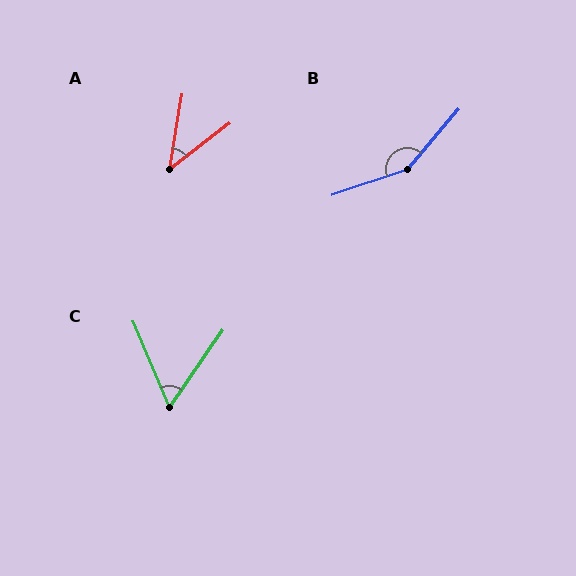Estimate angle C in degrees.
Approximately 58 degrees.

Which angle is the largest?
B, at approximately 149 degrees.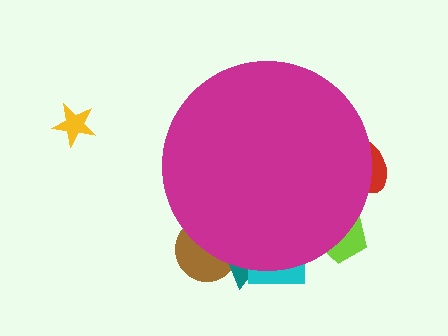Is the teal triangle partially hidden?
Yes, the teal triangle is partially hidden behind the magenta circle.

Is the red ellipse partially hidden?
Yes, the red ellipse is partially hidden behind the magenta circle.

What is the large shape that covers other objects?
A magenta circle.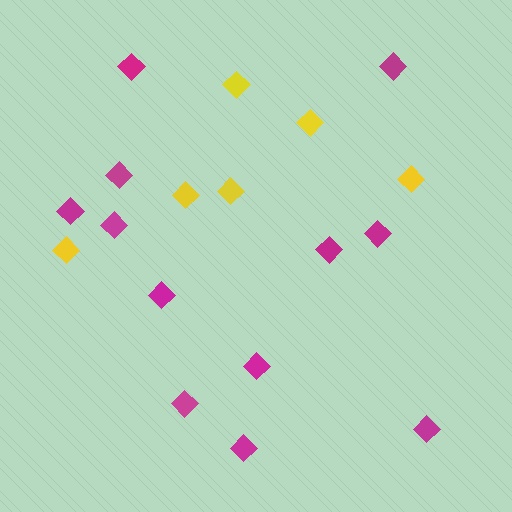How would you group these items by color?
There are 2 groups: one group of yellow diamonds (6) and one group of magenta diamonds (12).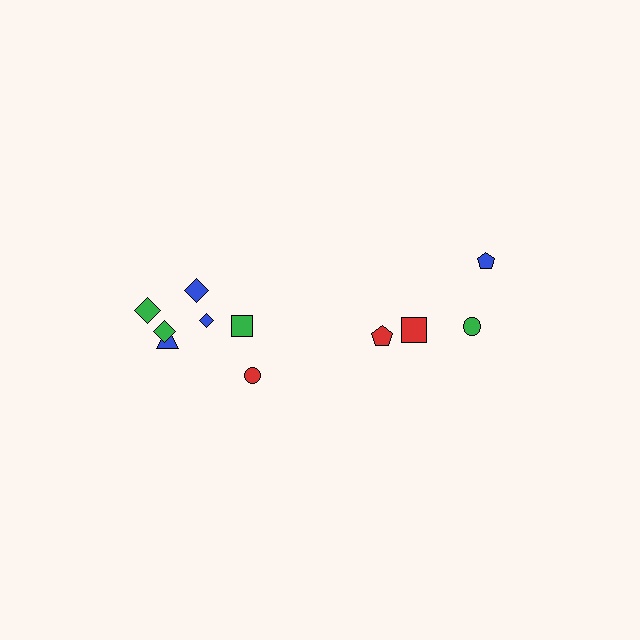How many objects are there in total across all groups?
There are 11 objects.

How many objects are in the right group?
There are 4 objects.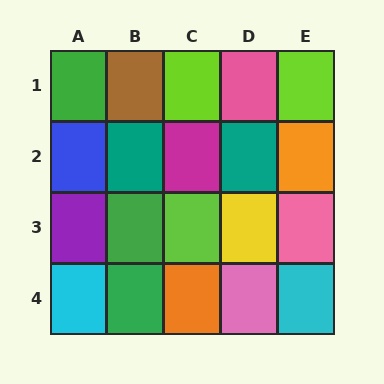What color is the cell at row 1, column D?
Pink.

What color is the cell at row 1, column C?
Lime.